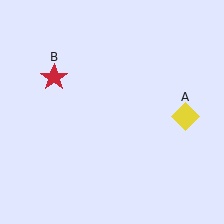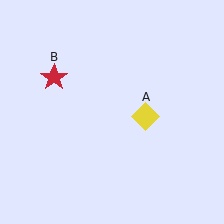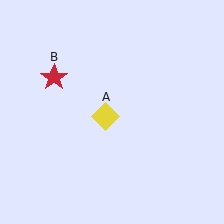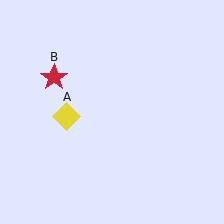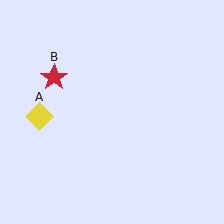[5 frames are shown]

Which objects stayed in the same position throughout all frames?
Red star (object B) remained stationary.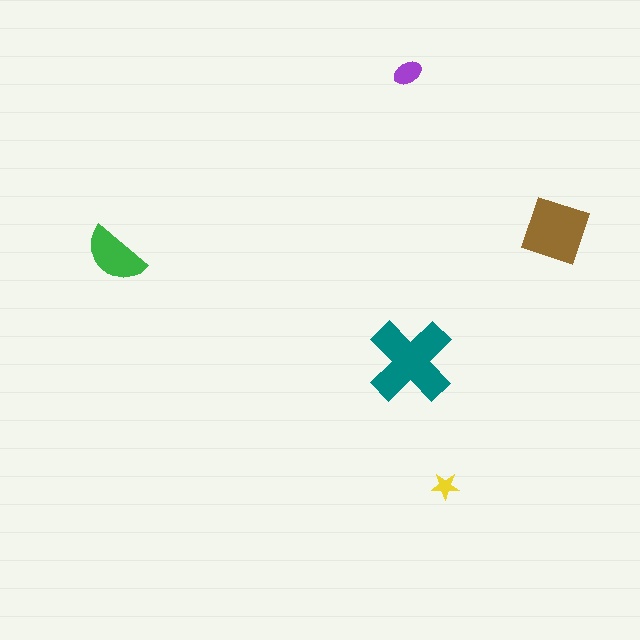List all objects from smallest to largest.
The yellow star, the purple ellipse, the green semicircle, the brown diamond, the teal cross.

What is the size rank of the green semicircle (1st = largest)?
3rd.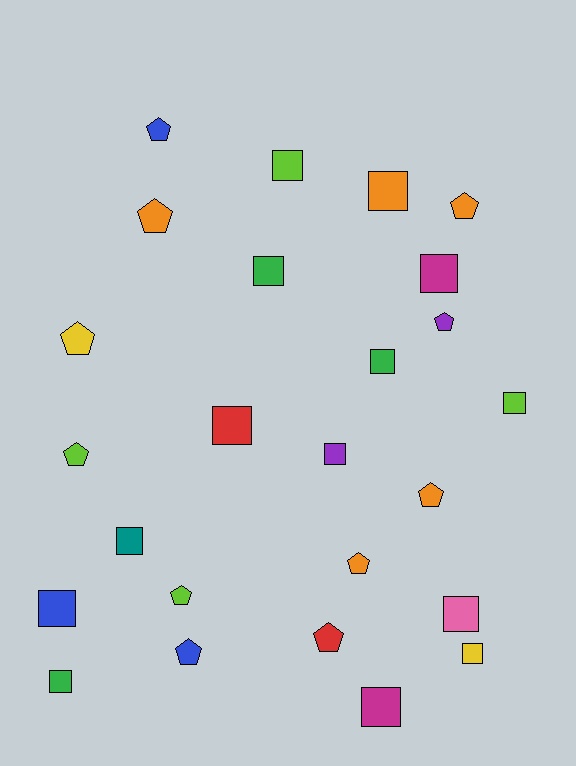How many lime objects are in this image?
There are 4 lime objects.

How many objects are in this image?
There are 25 objects.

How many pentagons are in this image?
There are 11 pentagons.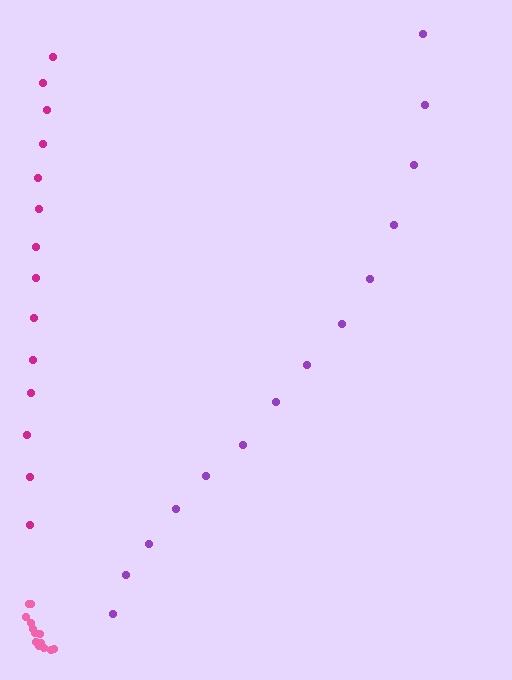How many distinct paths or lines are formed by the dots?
There are 3 distinct paths.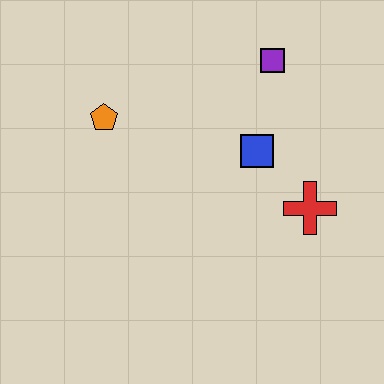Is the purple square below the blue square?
No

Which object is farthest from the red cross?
The orange pentagon is farthest from the red cross.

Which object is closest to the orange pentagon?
The blue square is closest to the orange pentagon.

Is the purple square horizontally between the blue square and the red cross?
Yes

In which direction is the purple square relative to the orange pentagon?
The purple square is to the right of the orange pentagon.